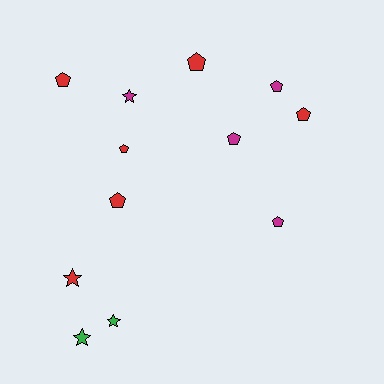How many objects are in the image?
There are 12 objects.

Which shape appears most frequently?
Pentagon, with 8 objects.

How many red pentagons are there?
There are 5 red pentagons.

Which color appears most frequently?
Red, with 6 objects.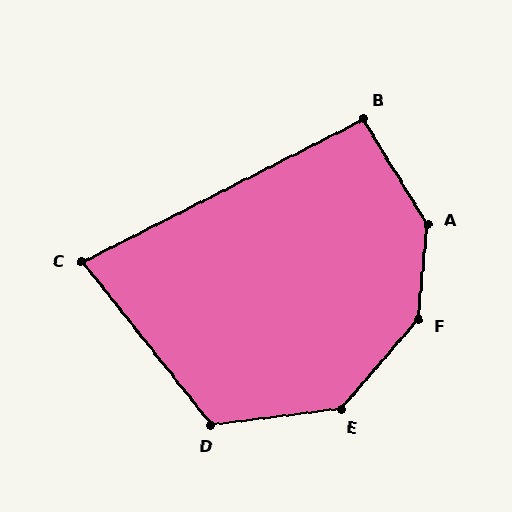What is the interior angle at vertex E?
Approximately 138 degrees (obtuse).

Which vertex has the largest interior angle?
F, at approximately 144 degrees.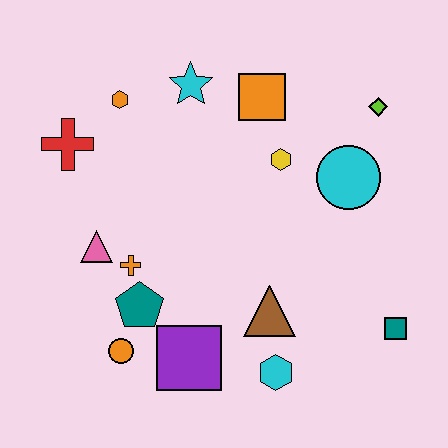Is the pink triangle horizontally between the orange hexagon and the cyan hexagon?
No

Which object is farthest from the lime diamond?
The orange circle is farthest from the lime diamond.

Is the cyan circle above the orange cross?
Yes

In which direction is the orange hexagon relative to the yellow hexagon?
The orange hexagon is to the left of the yellow hexagon.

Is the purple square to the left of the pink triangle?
No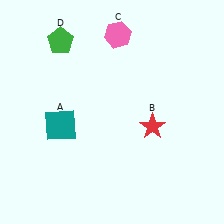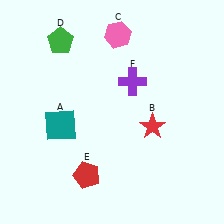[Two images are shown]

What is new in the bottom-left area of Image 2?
A red pentagon (E) was added in the bottom-left area of Image 2.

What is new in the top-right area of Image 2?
A purple cross (F) was added in the top-right area of Image 2.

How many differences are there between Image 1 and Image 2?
There are 2 differences between the two images.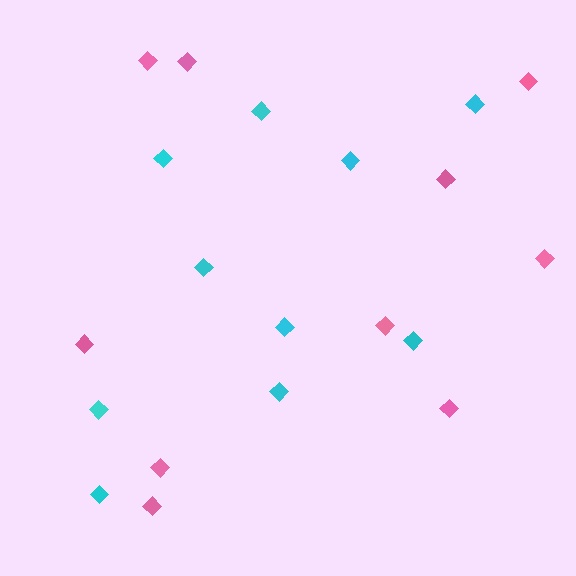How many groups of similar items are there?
There are 2 groups: one group of cyan diamonds (10) and one group of pink diamonds (10).